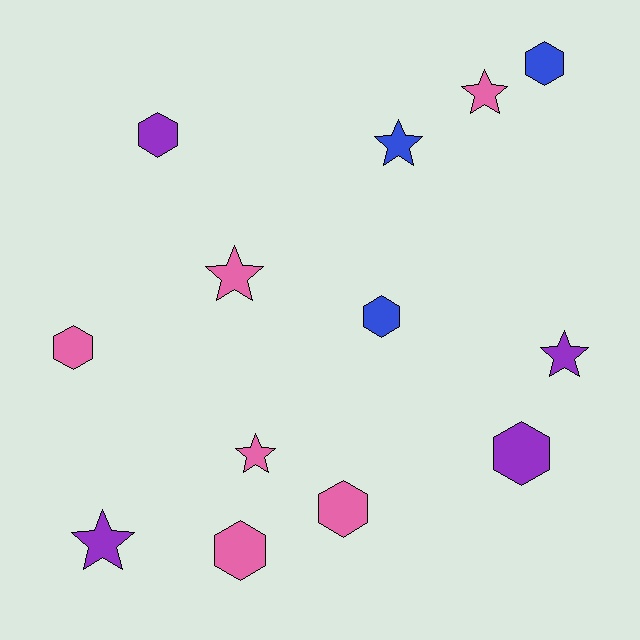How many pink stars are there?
There are 3 pink stars.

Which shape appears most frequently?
Hexagon, with 7 objects.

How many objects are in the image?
There are 13 objects.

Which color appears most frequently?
Pink, with 6 objects.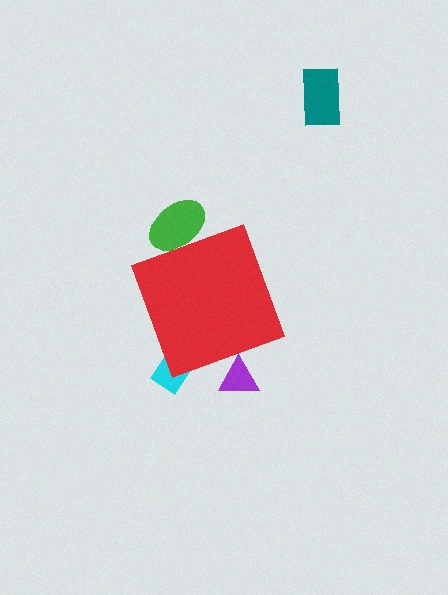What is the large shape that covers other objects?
A red diamond.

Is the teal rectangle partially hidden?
No, the teal rectangle is fully visible.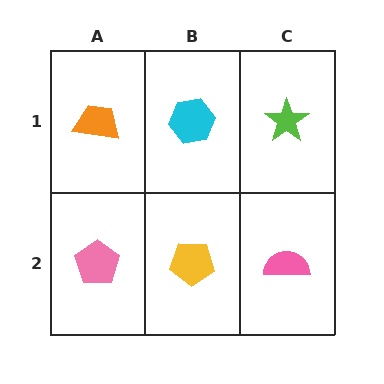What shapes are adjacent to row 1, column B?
A yellow pentagon (row 2, column B), an orange trapezoid (row 1, column A), a lime star (row 1, column C).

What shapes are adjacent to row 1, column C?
A pink semicircle (row 2, column C), a cyan hexagon (row 1, column B).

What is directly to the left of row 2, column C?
A yellow pentagon.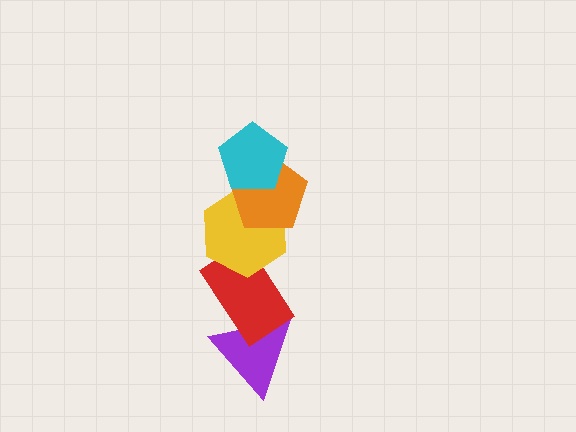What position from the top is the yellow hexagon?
The yellow hexagon is 3rd from the top.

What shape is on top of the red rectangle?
The yellow hexagon is on top of the red rectangle.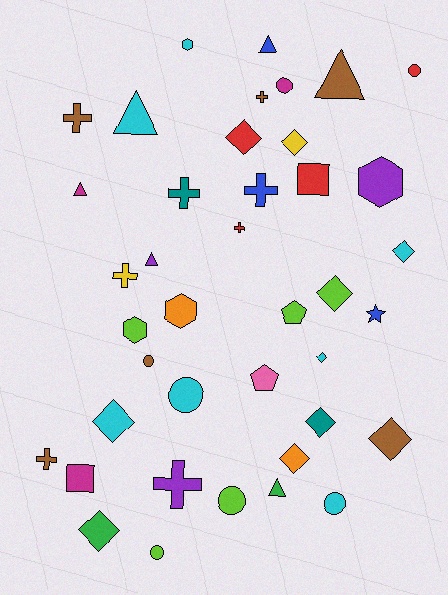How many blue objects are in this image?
There are 3 blue objects.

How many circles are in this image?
There are 7 circles.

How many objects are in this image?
There are 40 objects.